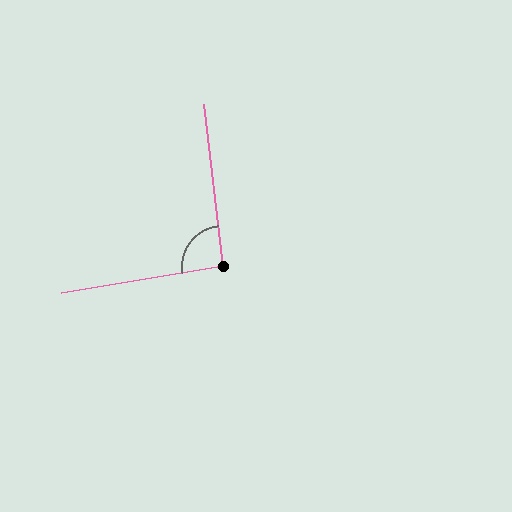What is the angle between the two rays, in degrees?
Approximately 93 degrees.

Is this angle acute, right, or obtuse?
It is approximately a right angle.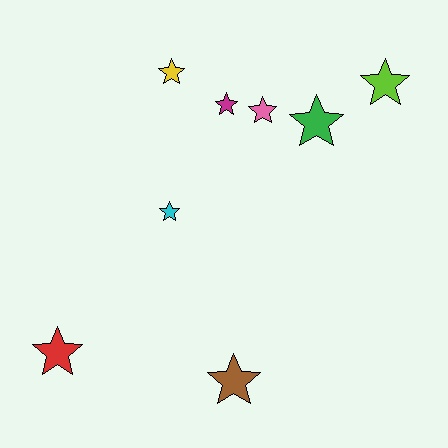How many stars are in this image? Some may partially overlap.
There are 8 stars.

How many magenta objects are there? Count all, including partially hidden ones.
There is 1 magenta object.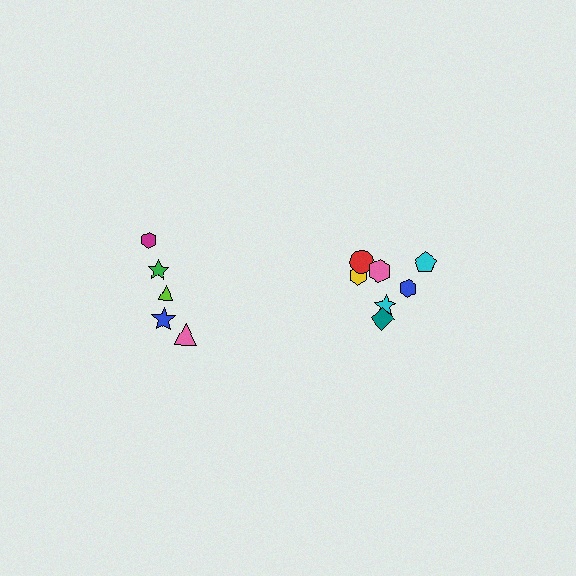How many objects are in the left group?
There are 5 objects.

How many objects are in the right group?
There are 7 objects.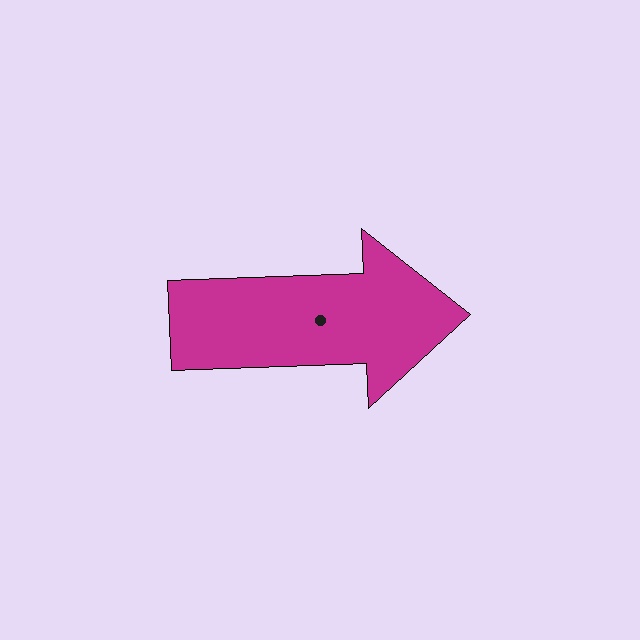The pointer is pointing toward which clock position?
Roughly 3 o'clock.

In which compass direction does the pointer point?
East.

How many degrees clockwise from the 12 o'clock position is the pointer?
Approximately 88 degrees.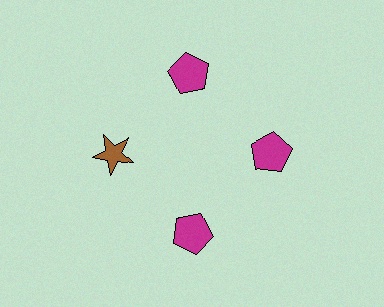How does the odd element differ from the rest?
It differs in both color (brown instead of magenta) and shape (star instead of pentagon).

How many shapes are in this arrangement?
There are 4 shapes arranged in a ring pattern.